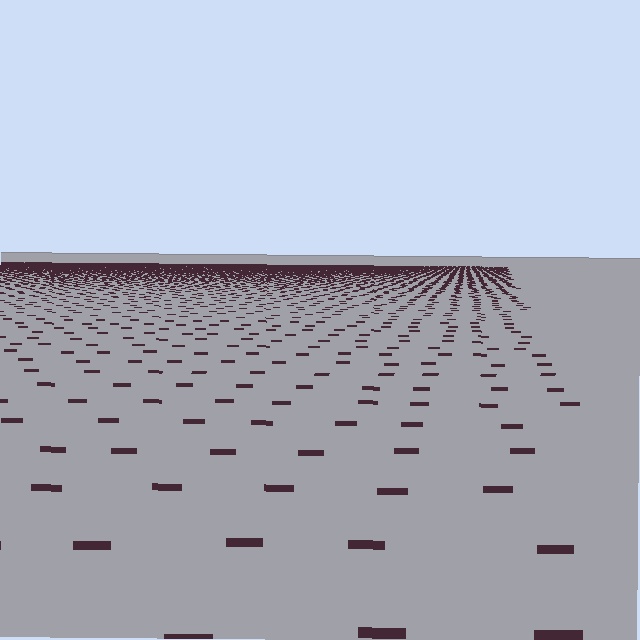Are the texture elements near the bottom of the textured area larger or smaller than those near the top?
Larger. Near the bottom, elements are closer to the viewer and appear at a bigger on-screen size.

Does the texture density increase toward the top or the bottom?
Density increases toward the top.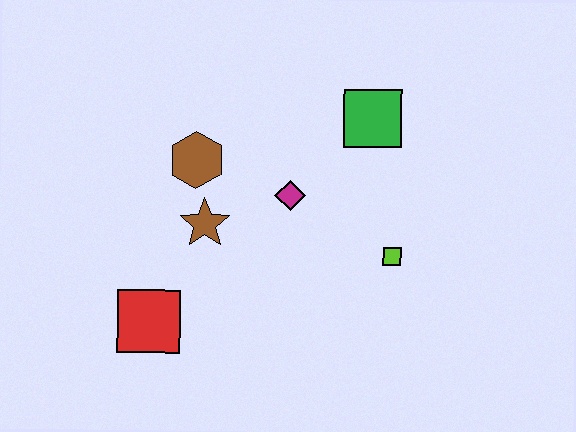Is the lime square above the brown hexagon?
No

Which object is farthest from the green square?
The red square is farthest from the green square.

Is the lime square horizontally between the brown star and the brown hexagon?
No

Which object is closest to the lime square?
The magenta diamond is closest to the lime square.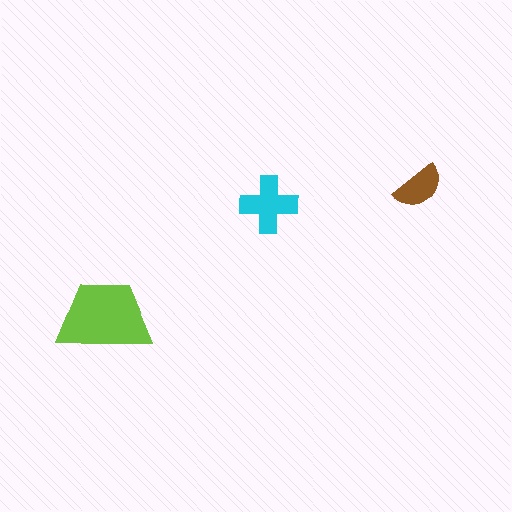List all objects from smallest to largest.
The brown semicircle, the cyan cross, the lime trapezoid.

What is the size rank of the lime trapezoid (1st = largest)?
1st.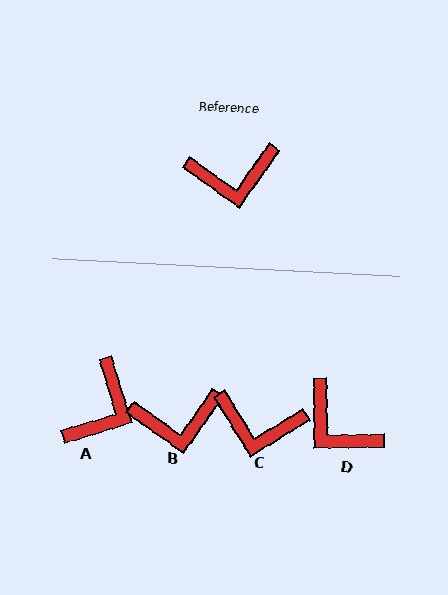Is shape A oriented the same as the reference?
No, it is off by about 52 degrees.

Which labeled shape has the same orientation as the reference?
B.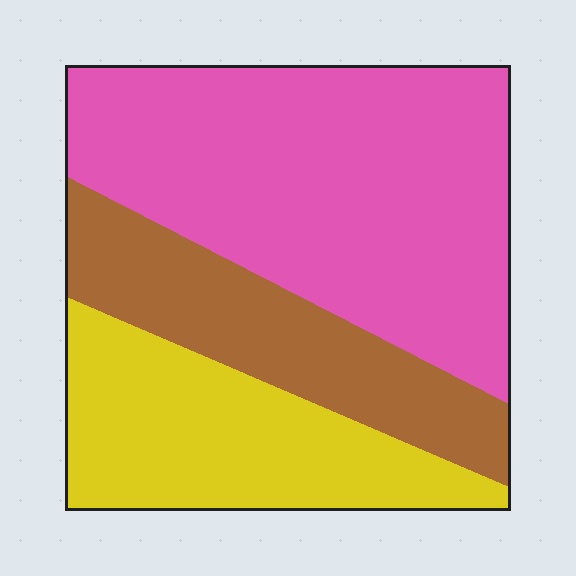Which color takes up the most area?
Pink, at roughly 50%.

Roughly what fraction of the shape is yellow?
Yellow covers about 25% of the shape.